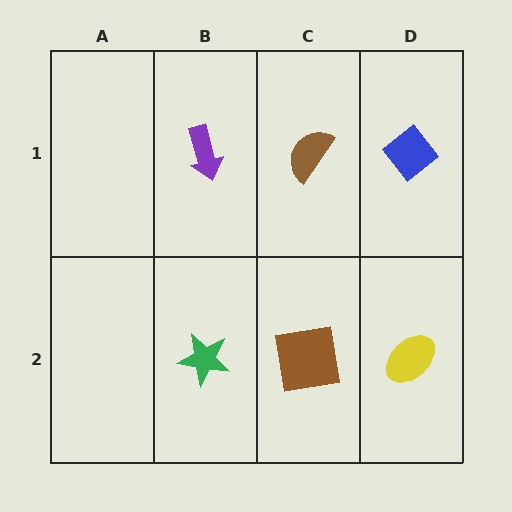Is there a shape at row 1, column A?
No, that cell is empty.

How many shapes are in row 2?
3 shapes.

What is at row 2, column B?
A green star.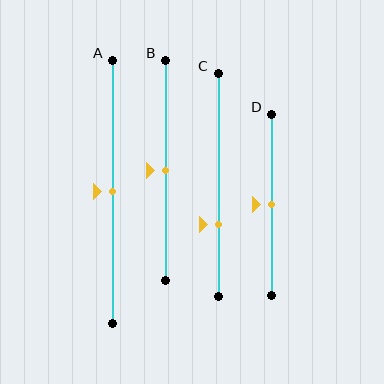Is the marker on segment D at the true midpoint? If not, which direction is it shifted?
Yes, the marker on segment D is at the true midpoint.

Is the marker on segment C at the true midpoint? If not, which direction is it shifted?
No, the marker on segment C is shifted downward by about 18% of the segment length.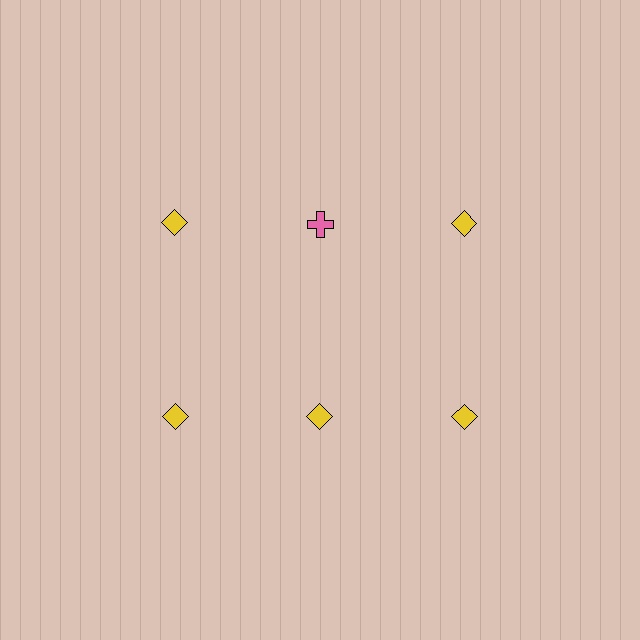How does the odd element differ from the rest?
It differs in both color (pink instead of yellow) and shape (cross instead of diamond).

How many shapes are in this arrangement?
There are 6 shapes arranged in a grid pattern.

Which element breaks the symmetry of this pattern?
The pink cross in the top row, second from left column breaks the symmetry. All other shapes are yellow diamonds.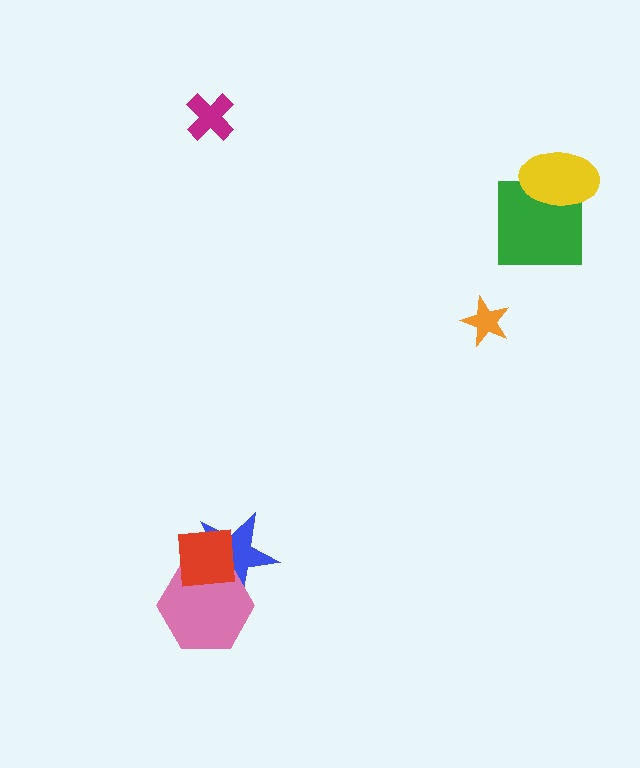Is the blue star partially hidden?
Yes, it is partially covered by another shape.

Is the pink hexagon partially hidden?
Yes, it is partially covered by another shape.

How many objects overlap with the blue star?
2 objects overlap with the blue star.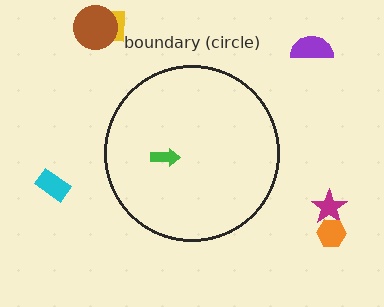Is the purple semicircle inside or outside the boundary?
Outside.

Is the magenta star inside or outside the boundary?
Outside.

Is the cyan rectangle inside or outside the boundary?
Outside.